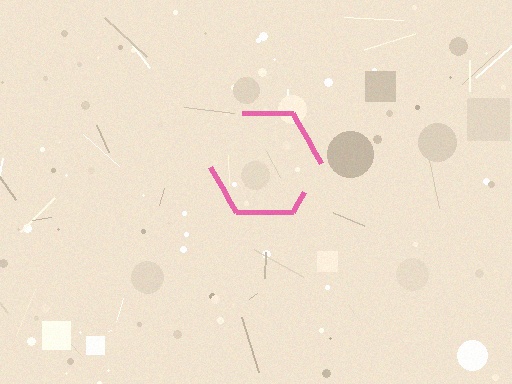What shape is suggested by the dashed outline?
The dashed outline suggests a hexagon.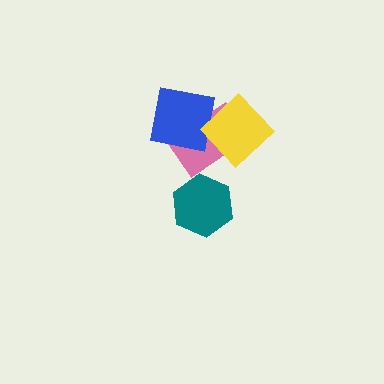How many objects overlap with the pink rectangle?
2 objects overlap with the pink rectangle.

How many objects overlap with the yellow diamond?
2 objects overlap with the yellow diamond.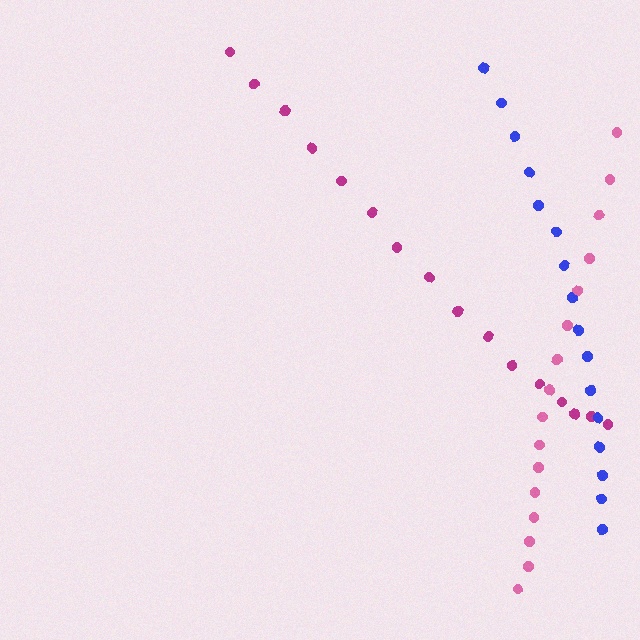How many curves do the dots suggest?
There are 3 distinct paths.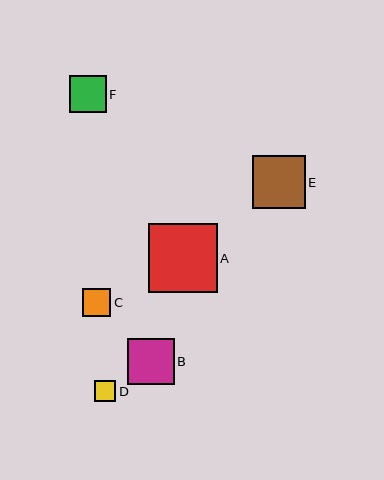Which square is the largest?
Square A is the largest with a size of approximately 69 pixels.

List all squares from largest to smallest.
From largest to smallest: A, E, B, F, C, D.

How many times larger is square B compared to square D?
Square B is approximately 2.2 times the size of square D.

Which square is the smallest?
Square D is the smallest with a size of approximately 21 pixels.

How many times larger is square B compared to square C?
Square B is approximately 1.7 times the size of square C.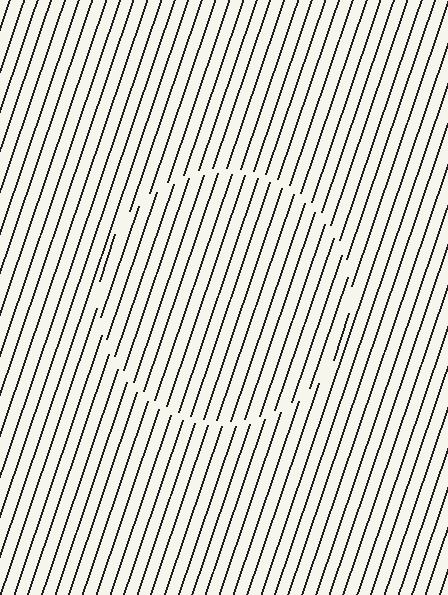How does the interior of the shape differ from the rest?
The interior of the shape contains the same grating, shifted by half a period — the contour is defined by the phase discontinuity where line-ends from the inner and outer gratings abut.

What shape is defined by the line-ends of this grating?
An illusory circle. The interior of the shape contains the same grating, shifted by half a period — the contour is defined by the phase discontinuity where line-ends from the inner and outer gratings abut.